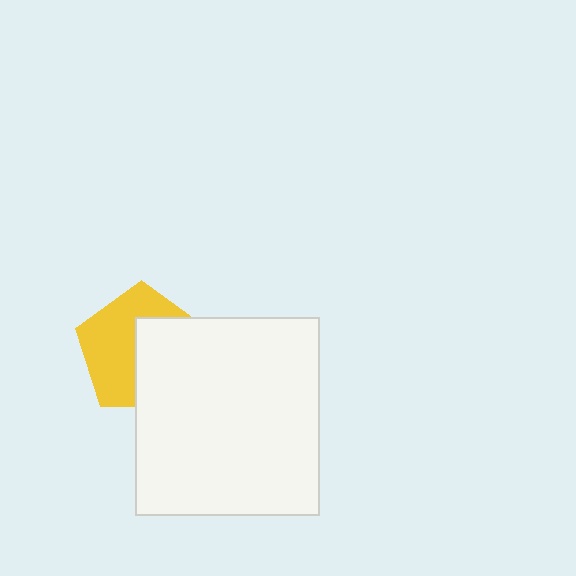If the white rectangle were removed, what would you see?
You would see the complete yellow pentagon.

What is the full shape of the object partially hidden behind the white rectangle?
The partially hidden object is a yellow pentagon.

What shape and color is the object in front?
The object in front is a white rectangle.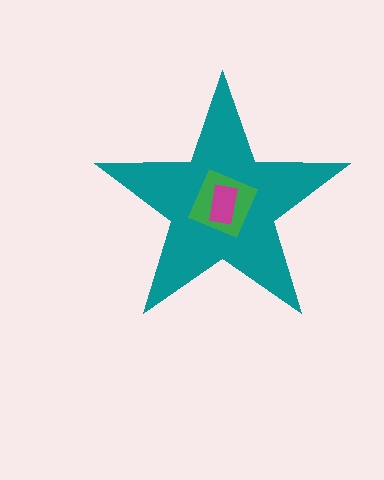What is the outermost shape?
The teal star.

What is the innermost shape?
The magenta rectangle.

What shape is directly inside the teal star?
The green square.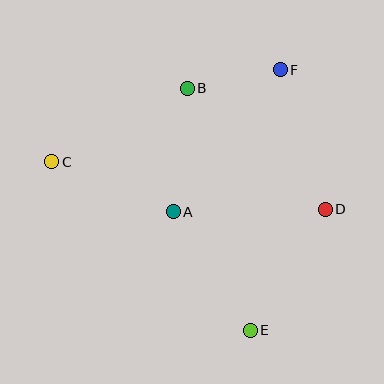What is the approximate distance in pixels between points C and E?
The distance between C and E is approximately 261 pixels.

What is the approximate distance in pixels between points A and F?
The distance between A and F is approximately 178 pixels.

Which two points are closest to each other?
Points B and F are closest to each other.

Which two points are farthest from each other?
Points C and D are farthest from each other.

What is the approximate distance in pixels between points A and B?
The distance between A and B is approximately 124 pixels.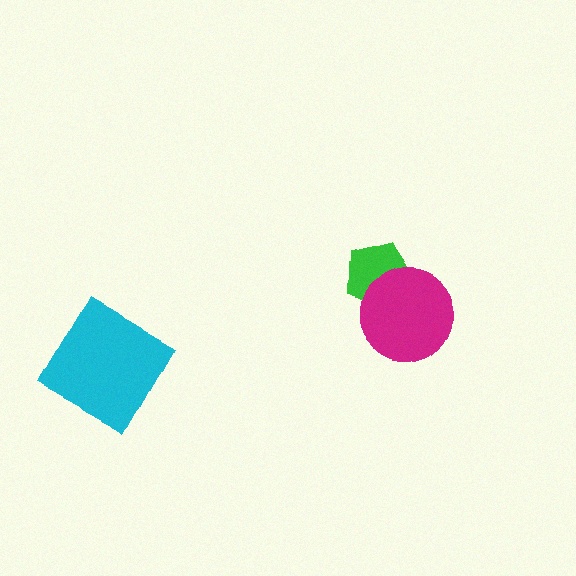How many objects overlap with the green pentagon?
1 object overlaps with the green pentagon.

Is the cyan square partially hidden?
No, no other shape covers it.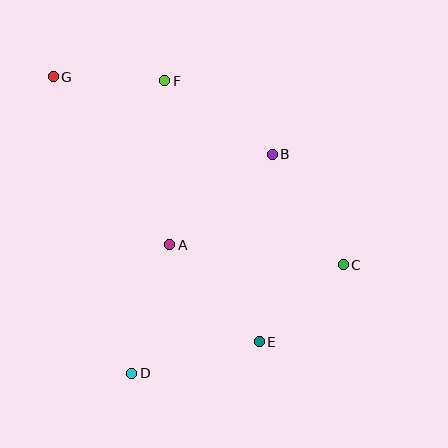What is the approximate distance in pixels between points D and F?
The distance between D and F is approximately 294 pixels.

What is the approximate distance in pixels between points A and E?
The distance between A and E is approximately 132 pixels.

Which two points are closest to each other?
Points F and G are closest to each other.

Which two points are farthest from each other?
Points C and G are farthest from each other.